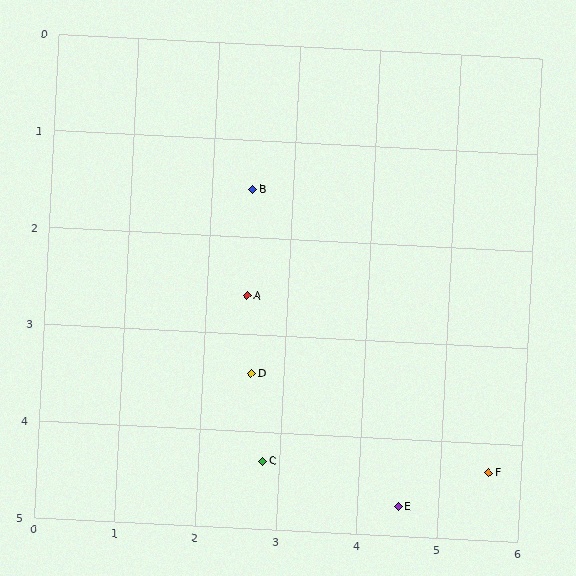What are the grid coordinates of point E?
Point E is at approximately (4.5, 4.7).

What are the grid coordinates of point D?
Point D is at approximately (2.6, 3.4).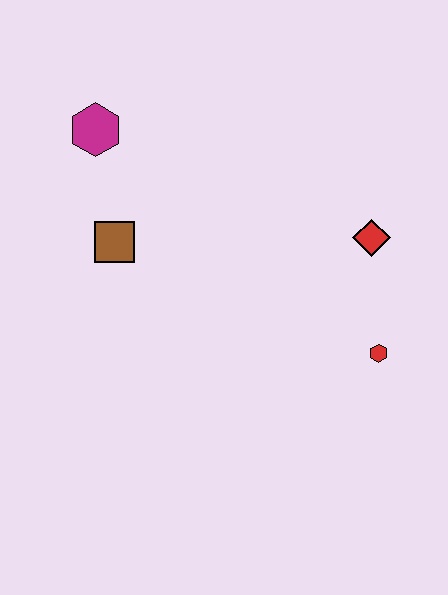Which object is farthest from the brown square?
The red hexagon is farthest from the brown square.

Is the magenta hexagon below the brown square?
No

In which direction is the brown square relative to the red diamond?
The brown square is to the left of the red diamond.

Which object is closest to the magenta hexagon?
The brown square is closest to the magenta hexagon.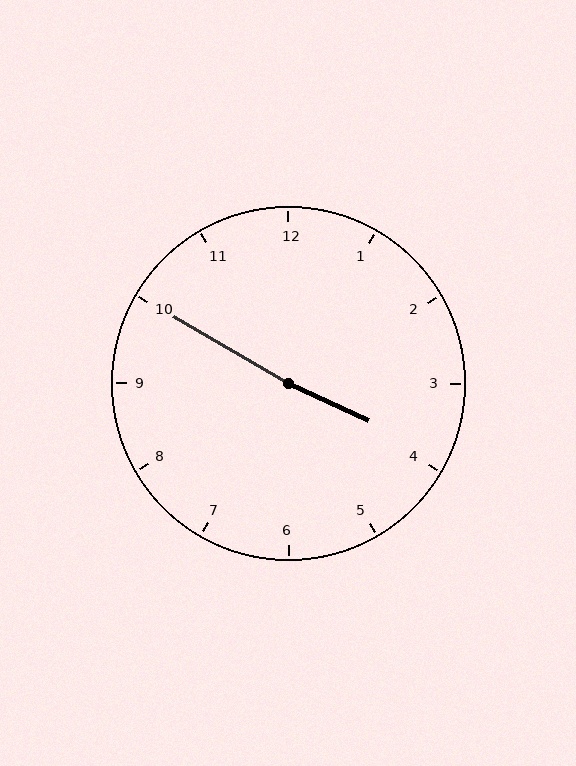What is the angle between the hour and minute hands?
Approximately 175 degrees.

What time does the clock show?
3:50.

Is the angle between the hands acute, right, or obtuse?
It is obtuse.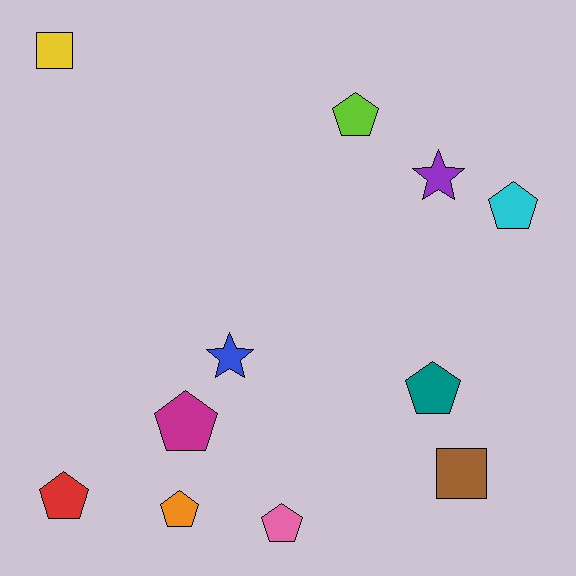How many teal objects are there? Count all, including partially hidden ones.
There is 1 teal object.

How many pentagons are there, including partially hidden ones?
There are 7 pentagons.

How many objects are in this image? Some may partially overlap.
There are 11 objects.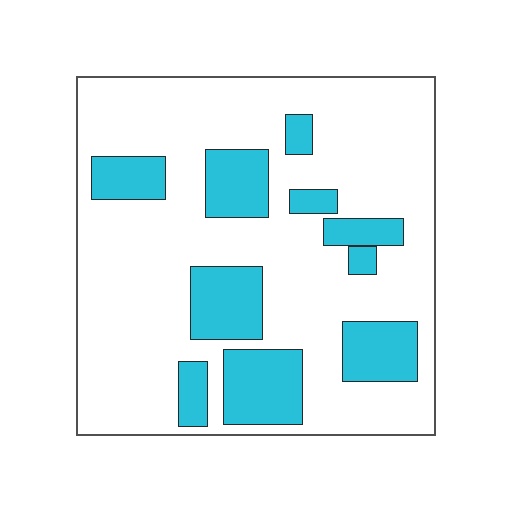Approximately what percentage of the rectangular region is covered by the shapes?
Approximately 25%.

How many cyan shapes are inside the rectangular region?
10.